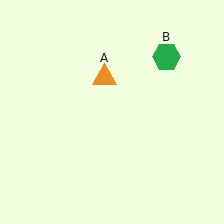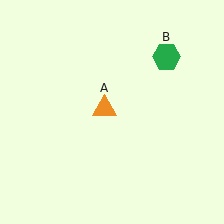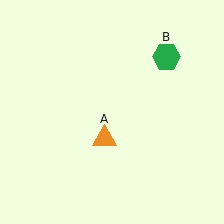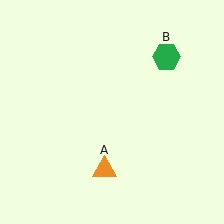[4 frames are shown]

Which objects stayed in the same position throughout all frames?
Green hexagon (object B) remained stationary.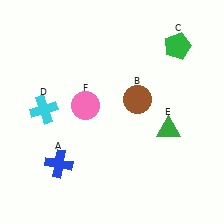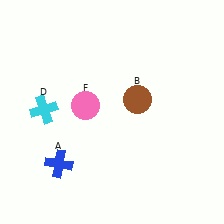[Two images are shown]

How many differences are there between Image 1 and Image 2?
There are 2 differences between the two images.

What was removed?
The green pentagon (C), the green triangle (E) were removed in Image 2.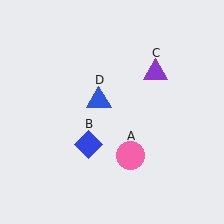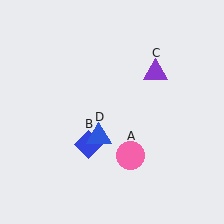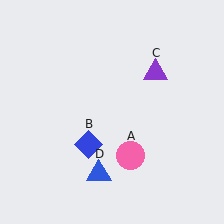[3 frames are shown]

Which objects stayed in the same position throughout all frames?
Pink circle (object A) and blue diamond (object B) and purple triangle (object C) remained stationary.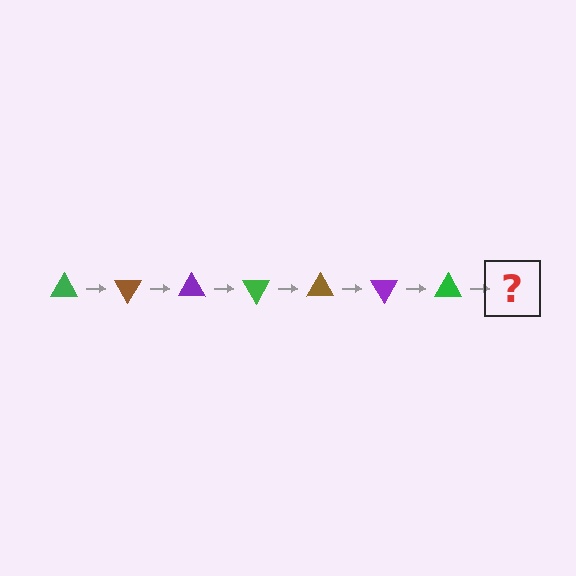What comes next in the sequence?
The next element should be a brown triangle, rotated 420 degrees from the start.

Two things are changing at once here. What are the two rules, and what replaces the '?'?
The two rules are that it rotates 60 degrees each step and the color cycles through green, brown, and purple. The '?' should be a brown triangle, rotated 420 degrees from the start.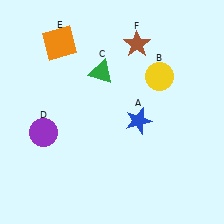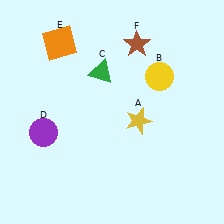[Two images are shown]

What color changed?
The star (A) changed from blue in Image 1 to yellow in Image 2.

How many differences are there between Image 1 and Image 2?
There is 1 difference between the two images.